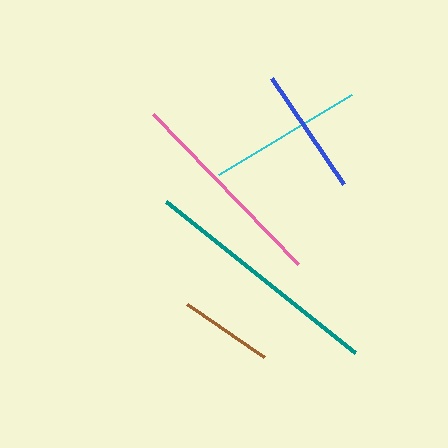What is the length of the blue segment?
The blue segment is approximately 127 pixels long.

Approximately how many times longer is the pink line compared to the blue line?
The pink line is approximately 1.6 times the length of the blue line.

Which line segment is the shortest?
The brown line is the shortest at approximately 93 pixels.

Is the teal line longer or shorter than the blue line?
The teal line is longer than the blue line.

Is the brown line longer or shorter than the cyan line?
The cyan line is longer than the brown line.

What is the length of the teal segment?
The teal segment is approximately 242 pixels long.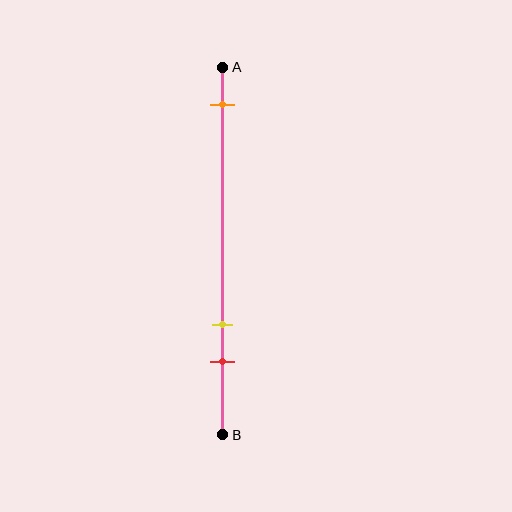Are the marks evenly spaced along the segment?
No, the marks are not evenly spaced.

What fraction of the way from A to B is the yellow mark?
The yellow mark is approximately 70% (0.7) of the way from A to B.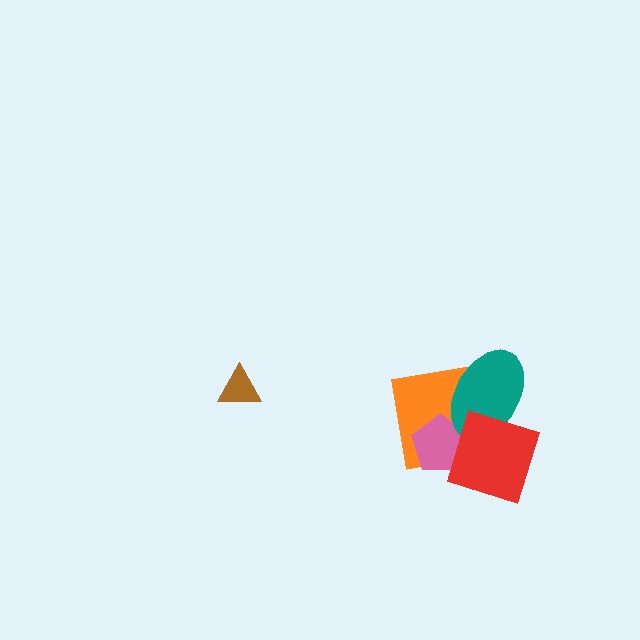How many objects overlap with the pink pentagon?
3 objects overlap with the pink pentagon.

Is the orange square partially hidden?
Yes, it is partially covered by another shape.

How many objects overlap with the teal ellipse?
3 objects overlap with the teal ellipse.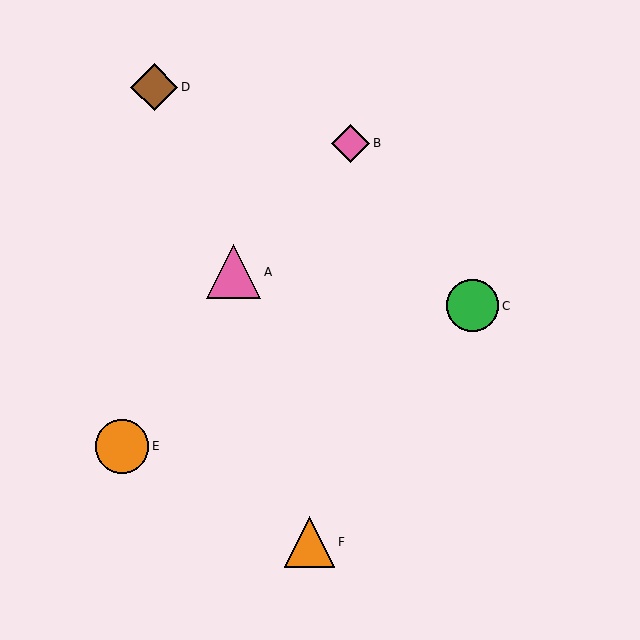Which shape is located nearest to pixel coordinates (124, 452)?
The orange circle (labeled E) at (122, 446) is nearest to that location.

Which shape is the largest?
The pink triangle (labeled A) is the largest.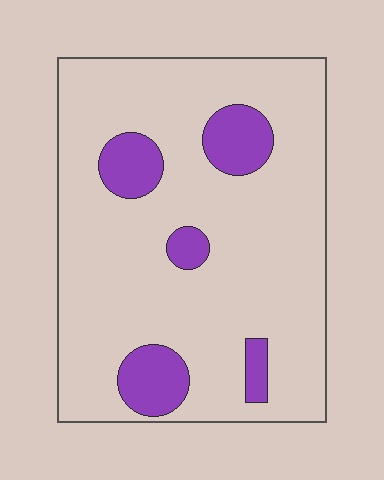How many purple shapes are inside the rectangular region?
5.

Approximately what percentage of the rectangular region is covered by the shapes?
Approximately 15%.